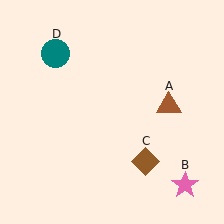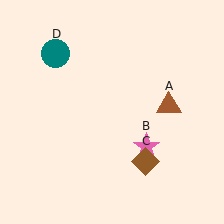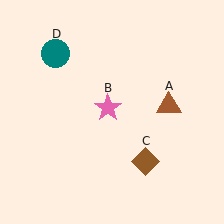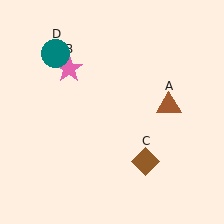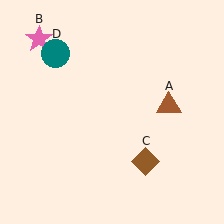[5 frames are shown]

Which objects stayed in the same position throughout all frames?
Brown triangle (object A) and brown diamond (object C) and teal circle (object D) remained stationary.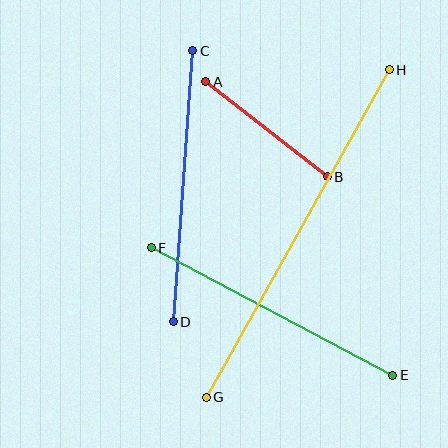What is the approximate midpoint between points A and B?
The midpoint is at approximately (266, 129) pixels.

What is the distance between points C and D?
The distance is approximately 272 pixels.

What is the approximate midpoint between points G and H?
The midpoint is at approximately (298, 234) pixels.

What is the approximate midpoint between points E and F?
The midpoint is at approximately (272, 312) pixels.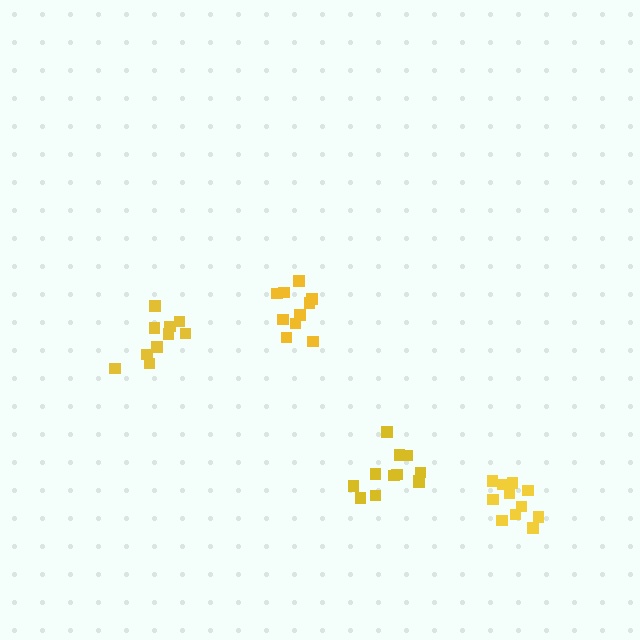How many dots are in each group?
Group 1: 10 dots, Group 2: 10 dots, Group 3: 11 dots, Group 4: 12 dots (43 total).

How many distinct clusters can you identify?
There are 4 distinct clusters.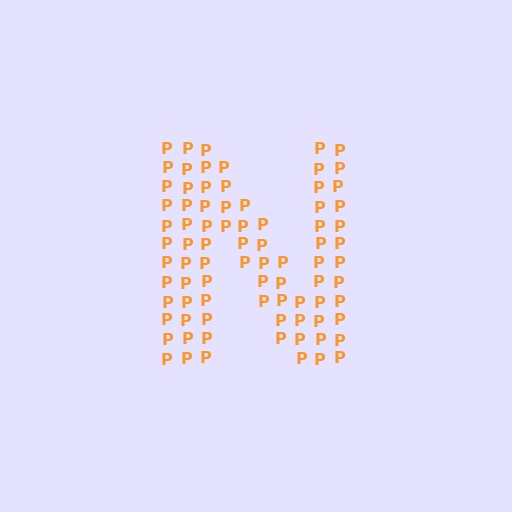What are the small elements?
The small elements are letter P's.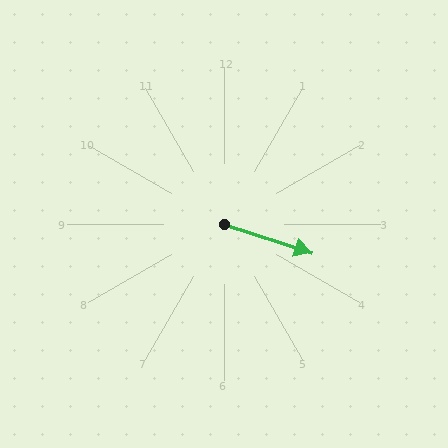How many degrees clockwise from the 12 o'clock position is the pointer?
Approximately 108 degrees.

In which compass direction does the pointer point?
East.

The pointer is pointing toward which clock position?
Roughly 4 o'clock.